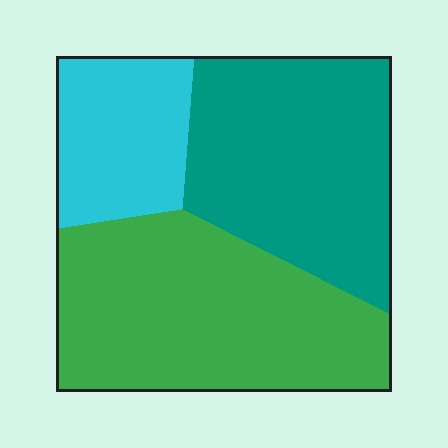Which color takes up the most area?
Green, at roughly 45%.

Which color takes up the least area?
Cyan, at roughly 20%.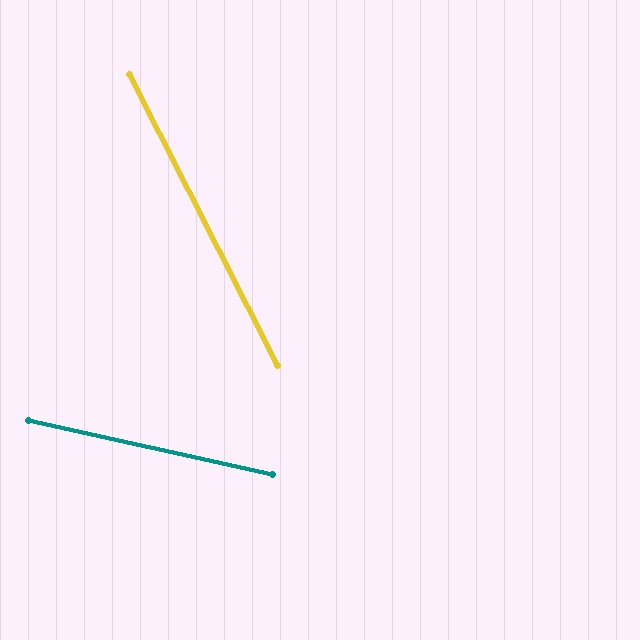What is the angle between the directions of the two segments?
Approximately 50 degrees.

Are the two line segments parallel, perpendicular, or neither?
Neither parallel nor perpendicular — they differ by about 50°.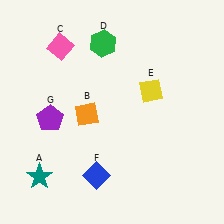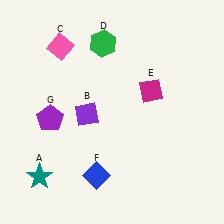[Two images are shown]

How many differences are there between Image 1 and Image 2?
There are 2 differences between the two images.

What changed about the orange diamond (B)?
In Image 1, B is orange. In Image 2, it changed to purple.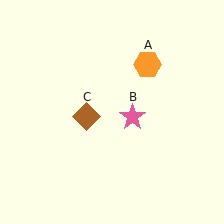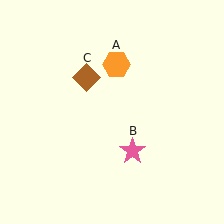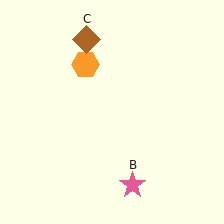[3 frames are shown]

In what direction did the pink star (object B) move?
The pink star (object B) moved down.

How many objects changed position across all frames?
3 objects changed position: orange hexagon (object A), pink star (object B), brown diamond (object C).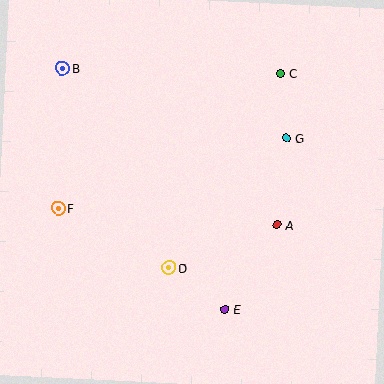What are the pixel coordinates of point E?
Point E is at (225, 310).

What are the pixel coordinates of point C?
Point C is at (280, 73).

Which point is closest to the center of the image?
Point D at (169, 268) is closest to the center.